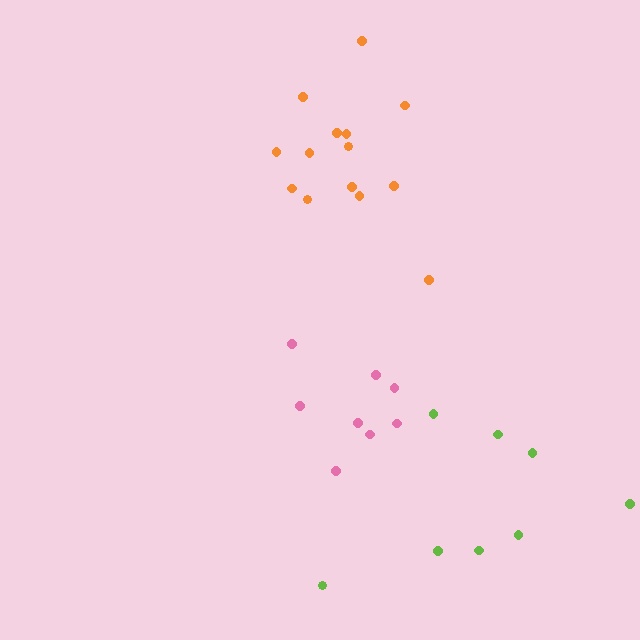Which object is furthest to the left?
The orange cluster is leftmost.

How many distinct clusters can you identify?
There are 3 distinct clusters.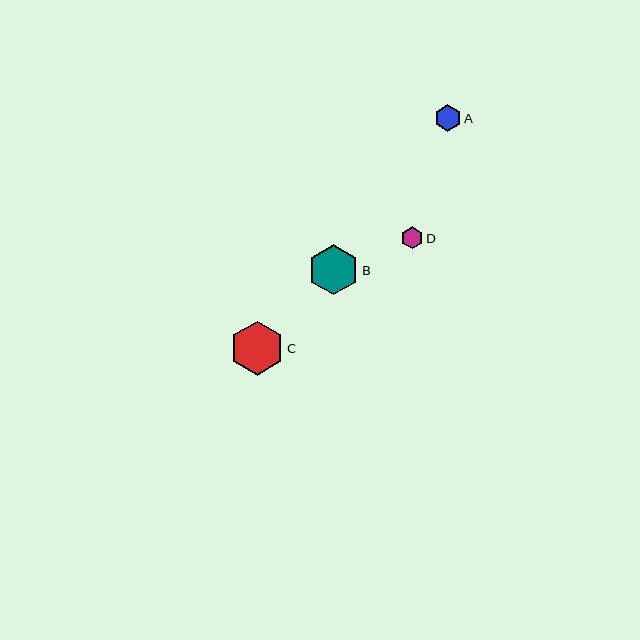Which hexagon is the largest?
Hexagon C is the largest with a size of approximately 54 pixels.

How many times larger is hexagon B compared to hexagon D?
Hexagon B is approximately 2.3 times the size of hexagon D.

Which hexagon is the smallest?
Hexagon D is the smallest with a size of approximately 22 pixels.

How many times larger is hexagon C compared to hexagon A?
Hexagon C is approximately 2.0 times the size of hexagon A.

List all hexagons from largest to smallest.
From largest to smallest: C, B, A, D.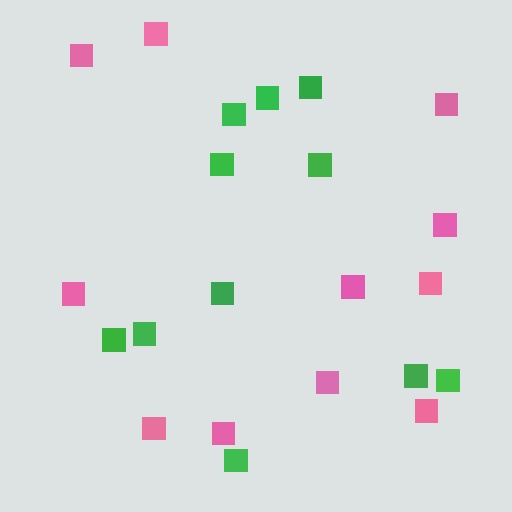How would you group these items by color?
There are 2 groups: one group of green squares (11) and one group of pink squares (11).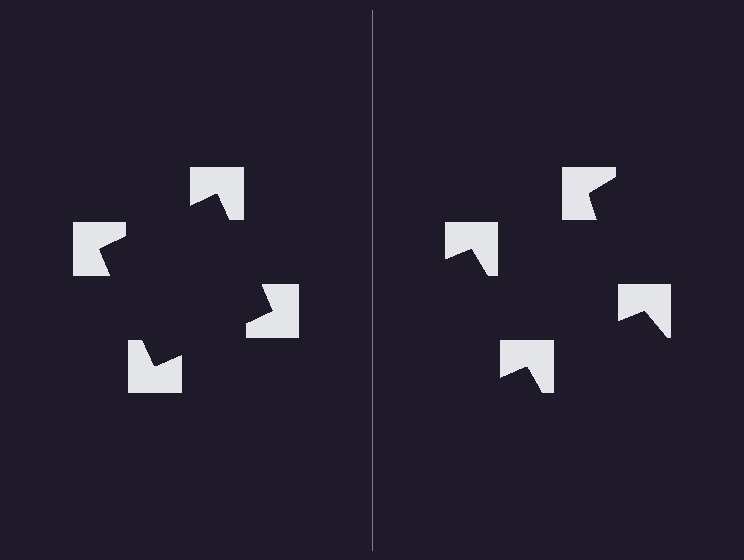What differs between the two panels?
The notched squares are positioned identically on both sides; only the wedge orientations differ. On the left they align to a square; on the right they are misaligned.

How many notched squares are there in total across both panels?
8 — 4 on each side.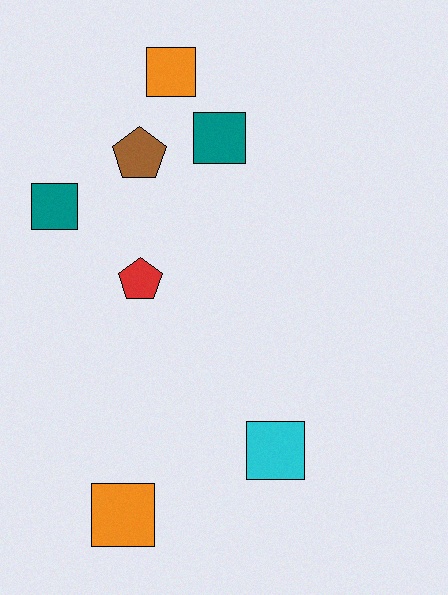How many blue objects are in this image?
There are no blue objects.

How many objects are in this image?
There are 7 objects.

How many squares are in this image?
There are 5 squares.